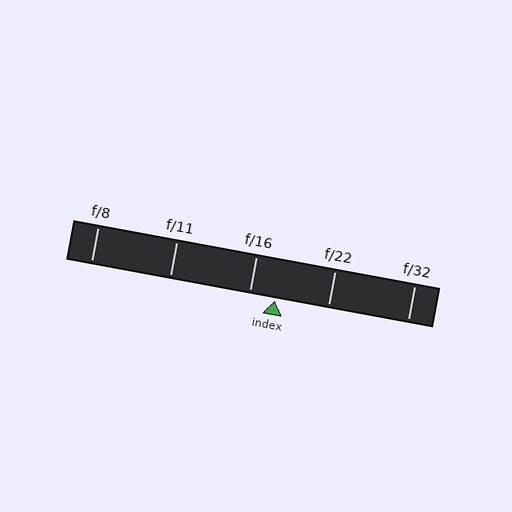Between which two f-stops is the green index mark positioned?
The index mark is between f/16 and f/22.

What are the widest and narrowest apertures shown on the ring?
The widest aperture shown is f/8 and the narrowest is f/32.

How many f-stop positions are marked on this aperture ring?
There are 5 f-stop positions marked.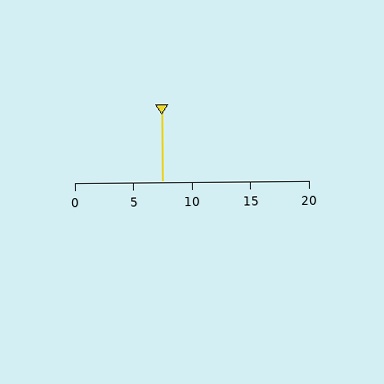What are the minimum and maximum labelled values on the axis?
The axis runs from 0 to 20.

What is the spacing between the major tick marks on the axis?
The major ticks are spaced 5 apart.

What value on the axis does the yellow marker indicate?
The marker indicates approximately 7.5.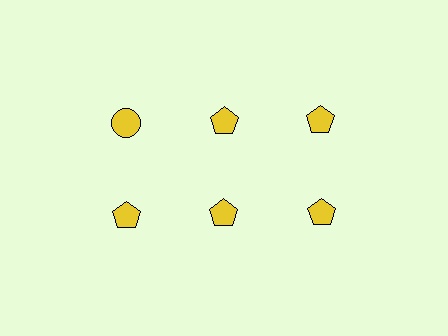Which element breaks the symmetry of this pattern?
The yellow circle in the top row, leftmost column breaks the symmetry. All other shapes are yellow pentagons.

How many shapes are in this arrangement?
There are 6 shapes arranged in a grid pattern.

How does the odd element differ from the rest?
It has a different shape: circle instead of pentagon.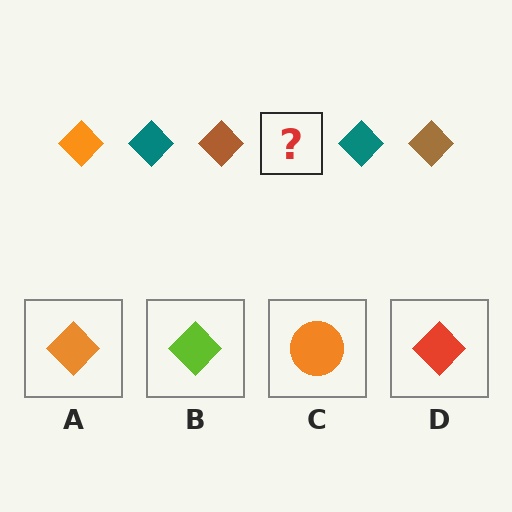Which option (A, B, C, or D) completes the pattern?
A.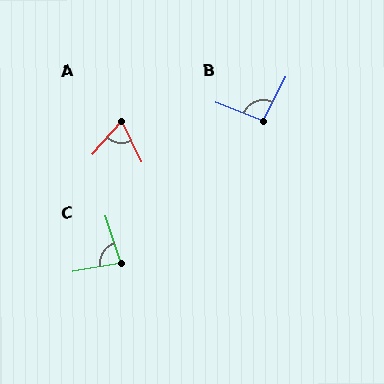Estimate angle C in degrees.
Approximately 81 degrees.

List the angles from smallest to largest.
A (67°), C (81°), B (96°).